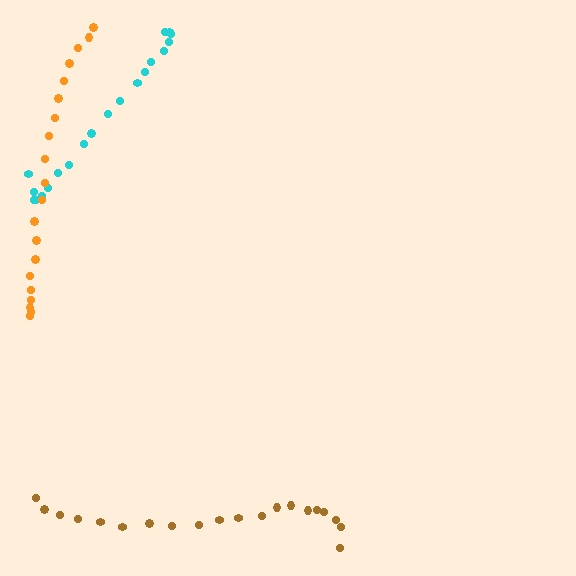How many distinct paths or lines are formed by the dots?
There are 3 distinct paths.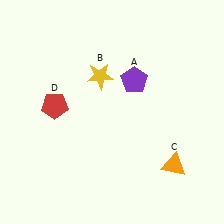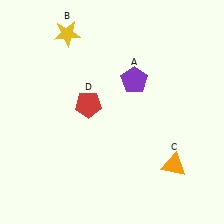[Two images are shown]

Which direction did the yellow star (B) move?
The yellow star (B) moved up.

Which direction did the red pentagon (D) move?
The red pentagon (D) moved right.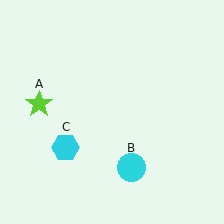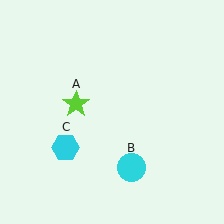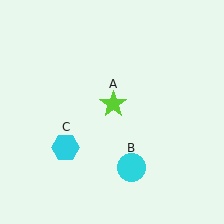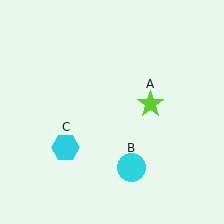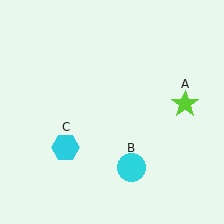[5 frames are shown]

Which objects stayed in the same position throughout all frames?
Cyan circle (object B) and cyan hexagon (object C) remained stationary.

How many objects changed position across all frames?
1 object changed position: lime star (object A).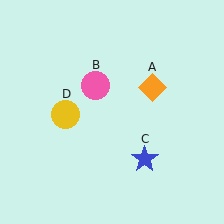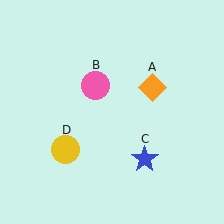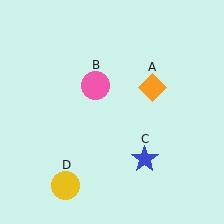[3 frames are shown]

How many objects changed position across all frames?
1 object changed position: yellow circle (object D).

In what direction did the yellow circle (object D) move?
The yellow circle (object D) moved down.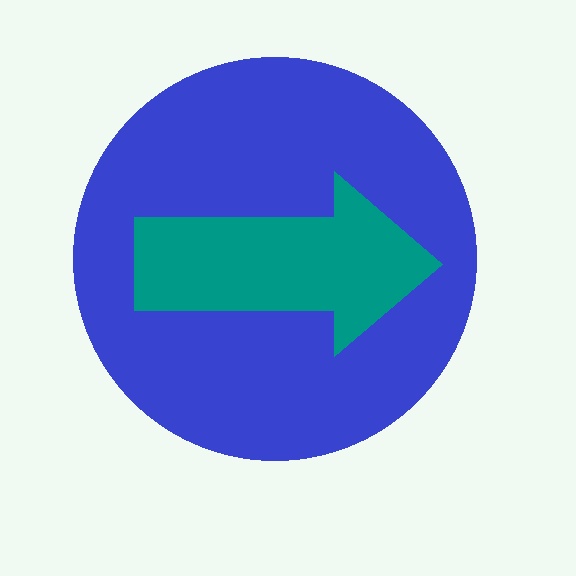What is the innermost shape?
The teal arrow.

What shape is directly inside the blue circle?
The teal arrow.